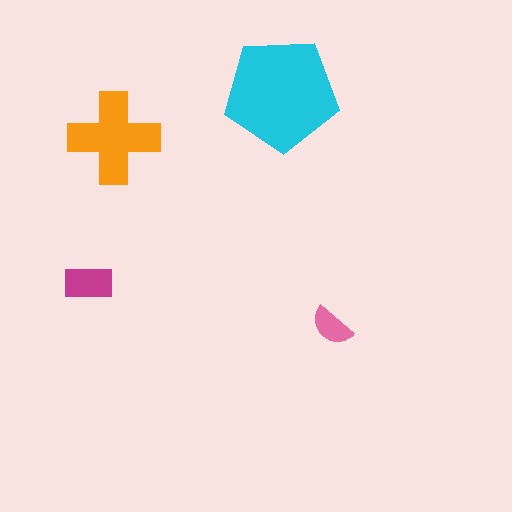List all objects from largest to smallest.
The cyan pentagon, the orange cross, the magenta rectangle, the pink semicircle.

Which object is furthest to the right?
The pink semicircle is rightmost.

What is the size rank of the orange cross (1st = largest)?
2nd.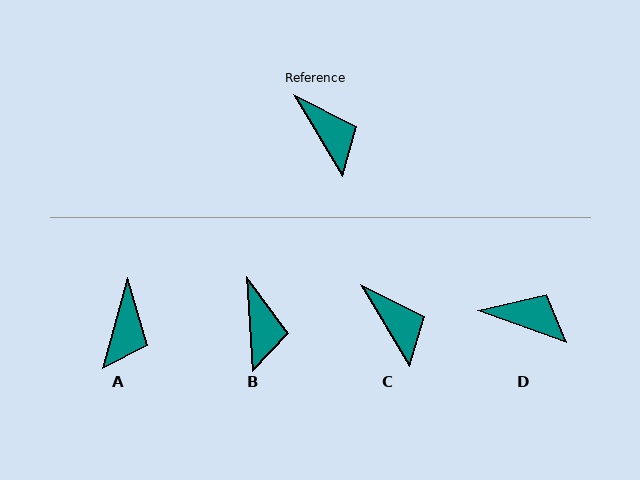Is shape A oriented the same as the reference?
No, it is off by about 47 degrees.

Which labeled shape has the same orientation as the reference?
C.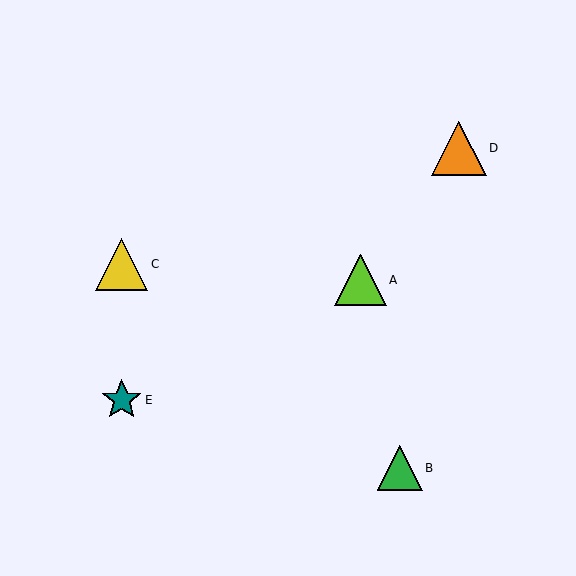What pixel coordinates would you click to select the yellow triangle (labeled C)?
Click at (122, 264) to select the yellow triangle C.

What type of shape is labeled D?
Shape D is an orange triangle.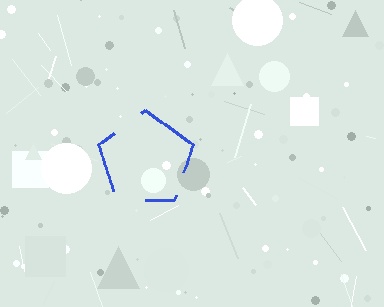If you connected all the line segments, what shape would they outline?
They would outline a pentagon.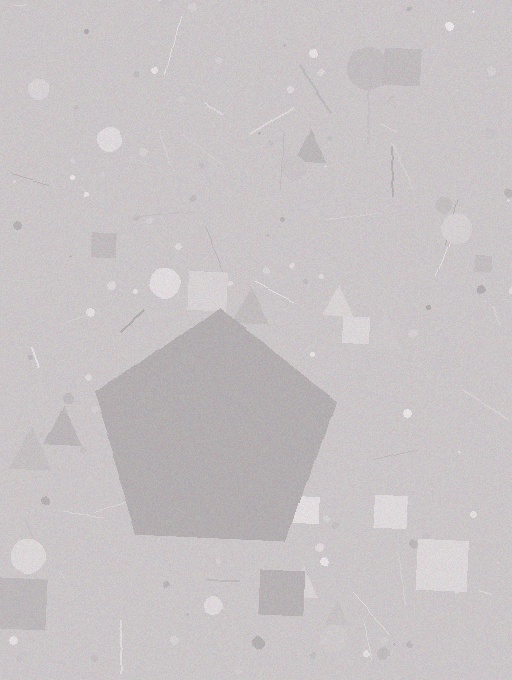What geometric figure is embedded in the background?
A pentagon is embedded in the background.